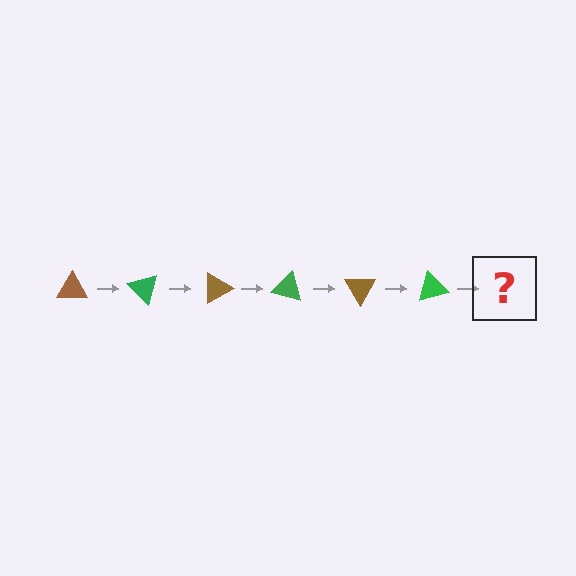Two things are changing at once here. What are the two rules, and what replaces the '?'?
The two rules are that it rotates 45 degrees each step and the color cycles through brown and green. The '?' should be a brown triangle, rotated 270 degrees from the start.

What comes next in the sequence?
The next element should be a brown triangle, rotated 270 degrees from the start.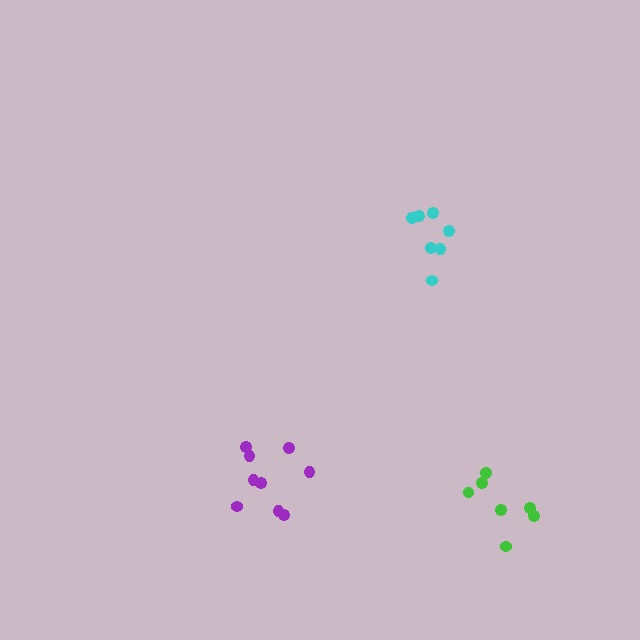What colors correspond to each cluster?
The clusters are colored: purple, cyan, green.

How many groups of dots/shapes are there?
There are 3 groups.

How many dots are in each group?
Group 1: 9 dots, Group 2: 7 dots, Group 3: 7 dots (23 total).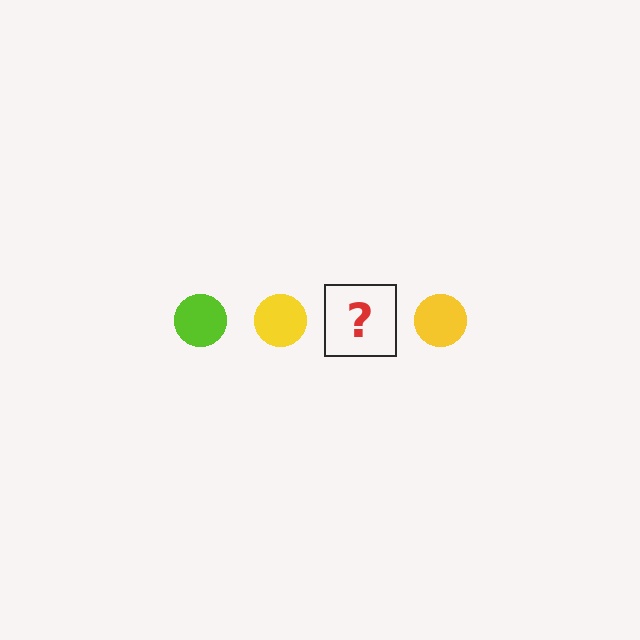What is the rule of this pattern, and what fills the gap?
The rule is that the pattern cycles through lime, yellow circles. The gap should be filled with a lime circle.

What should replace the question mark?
The question mark should be replaced with a lime circle.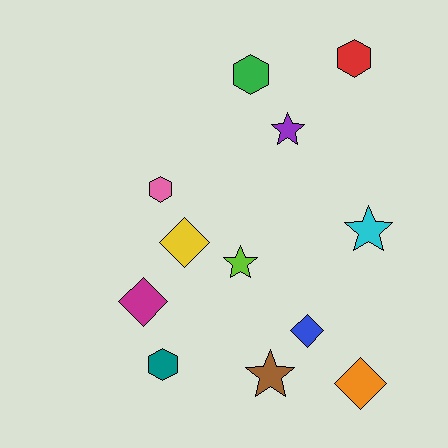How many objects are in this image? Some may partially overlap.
There are 12 objects.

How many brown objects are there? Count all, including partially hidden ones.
There is 1 brown object.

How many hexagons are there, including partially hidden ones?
There are 4 hexagons.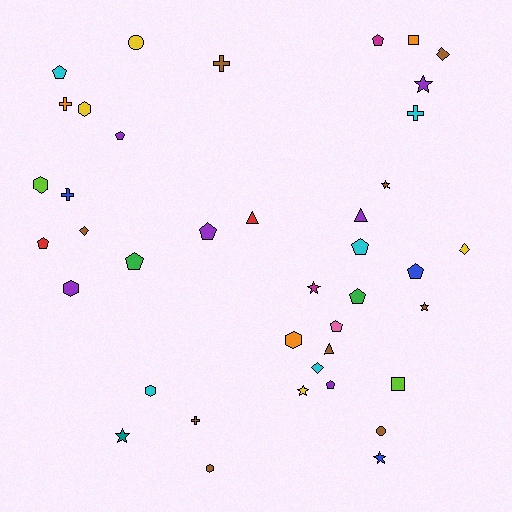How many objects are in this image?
There are 40 objects.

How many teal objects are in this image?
There is 1 teal object.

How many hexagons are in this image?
There are 6 hexagons.